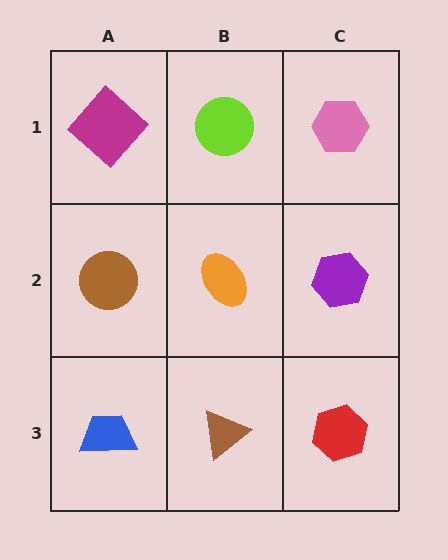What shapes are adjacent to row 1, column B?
An orange ellipse (row 2, column B), a magenta diamond (row 1, column A), a pink hexagon (row 1, column C).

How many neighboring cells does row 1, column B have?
3.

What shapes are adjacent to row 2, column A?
A magenta diamond (row 1, column A), a blue trapezoid (row 3, column A), an orange ellipse (row 2, column B).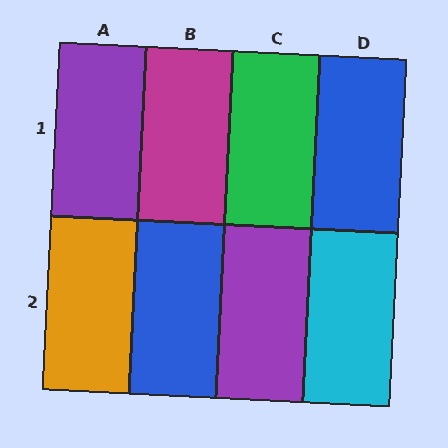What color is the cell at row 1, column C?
Green.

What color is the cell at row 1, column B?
Magenta.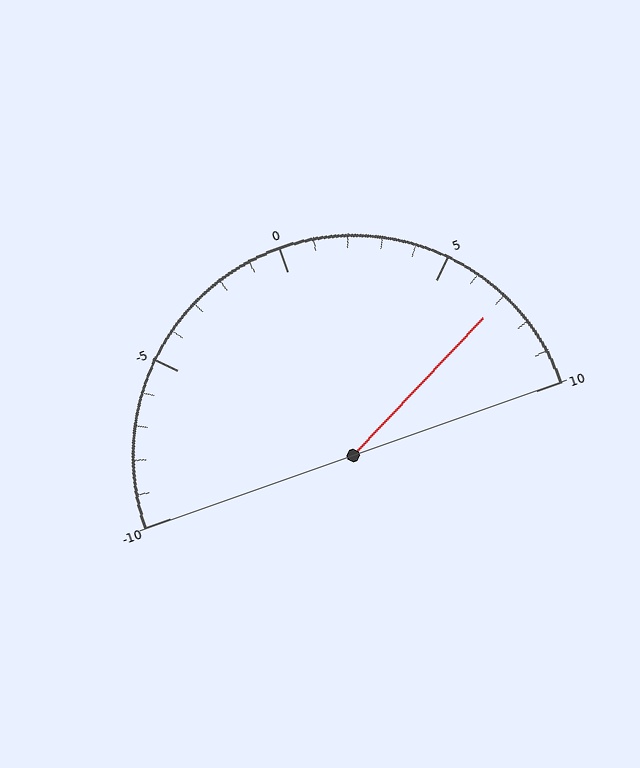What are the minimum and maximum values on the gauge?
The gauge ranges from -10 to 10.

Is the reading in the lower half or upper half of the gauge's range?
The reading is in the upper half of the range (-10 to 10).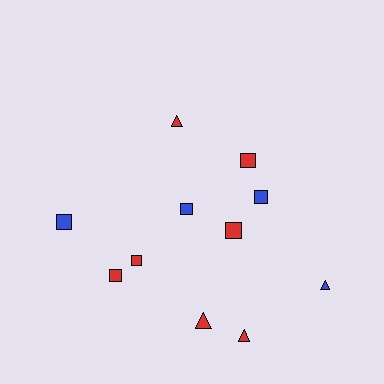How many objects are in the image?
There are 11 objects.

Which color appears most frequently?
Red, with 7 objects.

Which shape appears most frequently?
Square, with 7 objects.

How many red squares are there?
There are 4 red squares.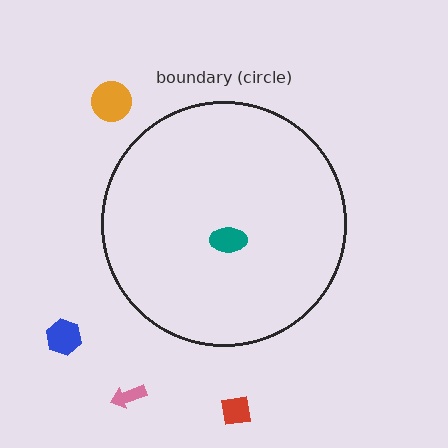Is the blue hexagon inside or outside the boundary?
Outside.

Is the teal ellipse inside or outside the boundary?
Inside.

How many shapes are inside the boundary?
1 inside, 4 outside.